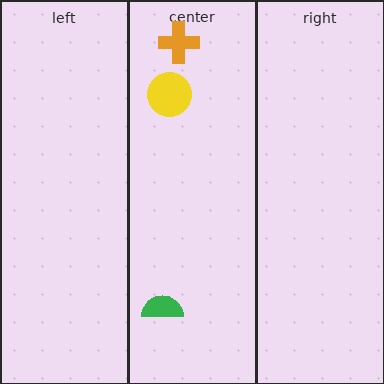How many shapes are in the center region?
3.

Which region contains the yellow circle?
The center region.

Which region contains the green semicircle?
The center region.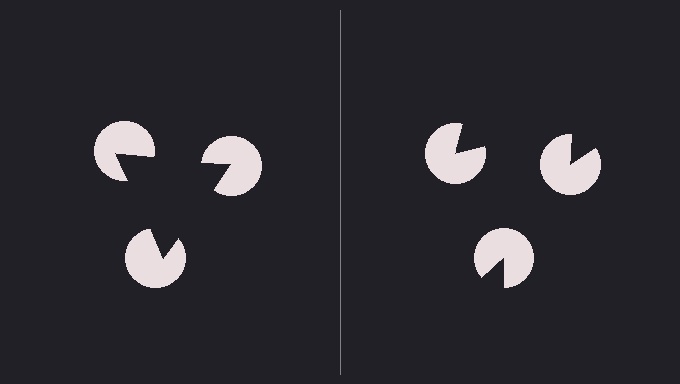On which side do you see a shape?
An illusory triangle appears on the left side. On the right side the wedge cuts are rotated, so no coherent shape forms.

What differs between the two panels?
The pac-man discs are positioned identically on both sides; only the wedge orientations differ. On the left they align to a triangle; on the right they are misaligned.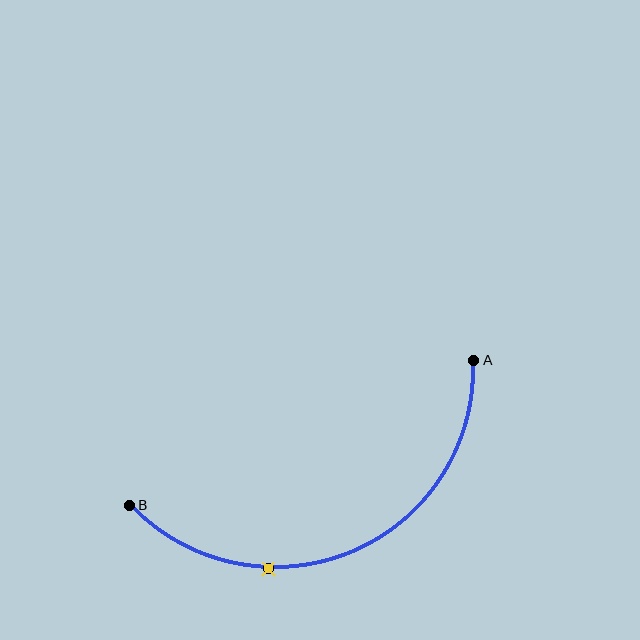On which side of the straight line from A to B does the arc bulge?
The arc bulges below the straight line connecting A and B.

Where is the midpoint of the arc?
The arc midpoint is the point on the curve farthest from the straight line joining A and B. It sits below that line.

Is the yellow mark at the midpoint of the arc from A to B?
No. The yellow mark lies on the arc but is closer to endpoint B. The arc midpoint would be at the point on the curve equidistant along the arc from both A and B.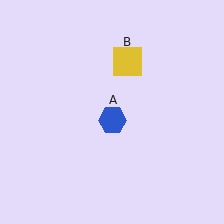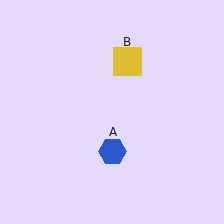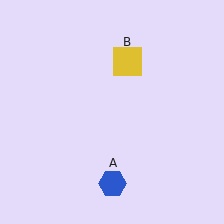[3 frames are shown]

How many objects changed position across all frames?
1 object changed position: blue hexagon (object A).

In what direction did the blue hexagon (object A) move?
The blue hexagon (object A) moved down.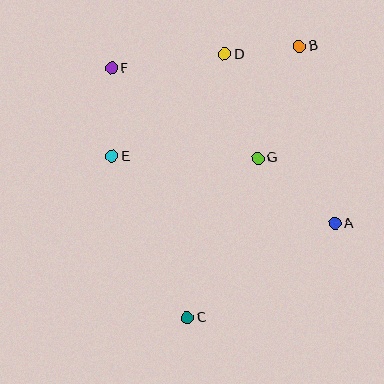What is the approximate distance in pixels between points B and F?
The distance between B and F is approximately 189 pixels.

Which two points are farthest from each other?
Points B and C are farthest from each other.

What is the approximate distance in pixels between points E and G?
The distance between E and G is approximately 146 pixels.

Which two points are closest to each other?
Points B and D are closest to each other.